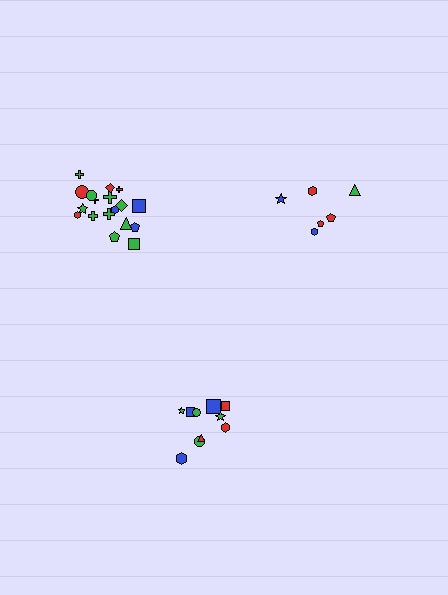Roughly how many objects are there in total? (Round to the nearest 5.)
Roughly 35 objects in total.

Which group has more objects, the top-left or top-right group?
The top-left group.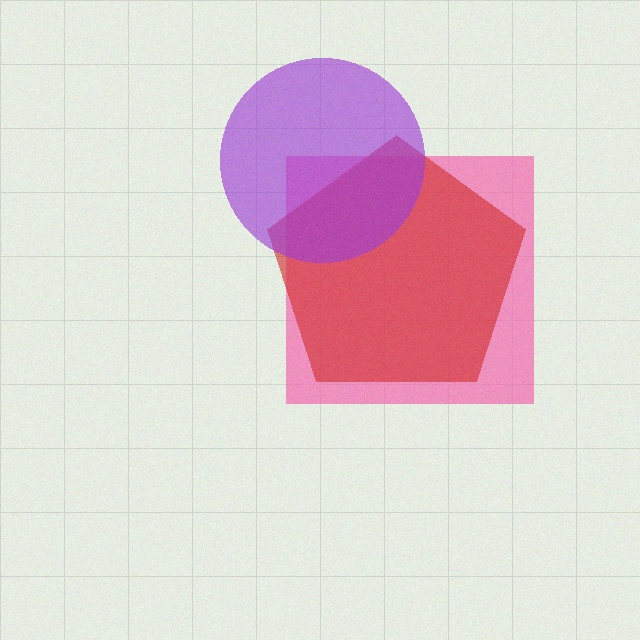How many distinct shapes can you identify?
There are 3 distinct shapes: a pink square, a red pentagon, a purple circle.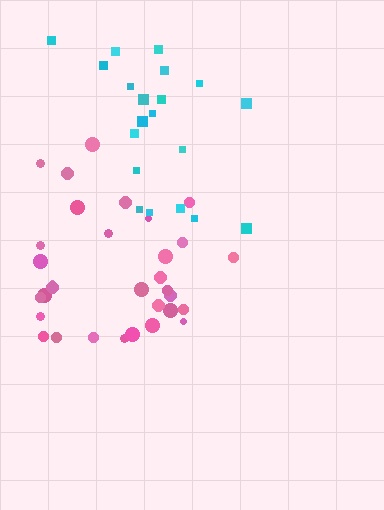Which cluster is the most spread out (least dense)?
Pink.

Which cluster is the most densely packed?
Cyan.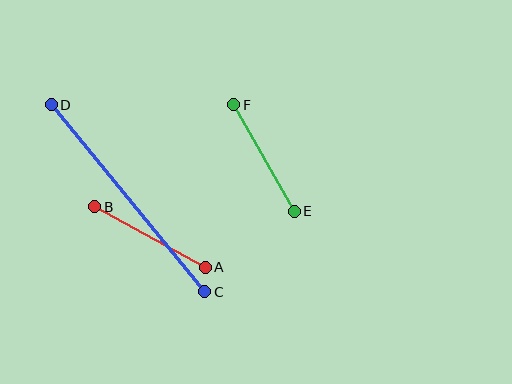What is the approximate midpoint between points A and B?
The midpoint is at approximately (150, 237) pixels.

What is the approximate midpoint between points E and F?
The midpoint is at approximately (264, 158) pixels.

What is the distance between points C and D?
The distance is approximately 242 pixels.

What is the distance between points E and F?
The distance is approximately 123 pixels.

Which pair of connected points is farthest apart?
Points C and D are farthest apart.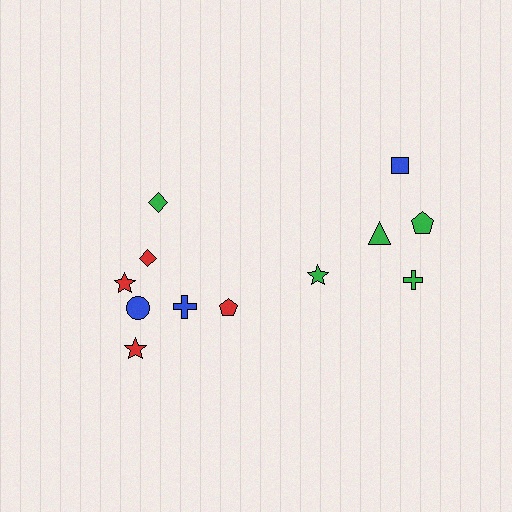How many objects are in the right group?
There are 5 objects.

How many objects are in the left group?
There are 7 objects.